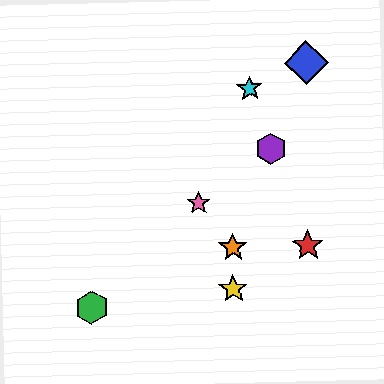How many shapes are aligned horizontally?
2 shapes (the red star, the orange star) are aligned horizontally.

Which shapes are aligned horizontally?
The red star, the orange star are aligned horizontally.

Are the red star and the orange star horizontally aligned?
Yes, both are at y≈246.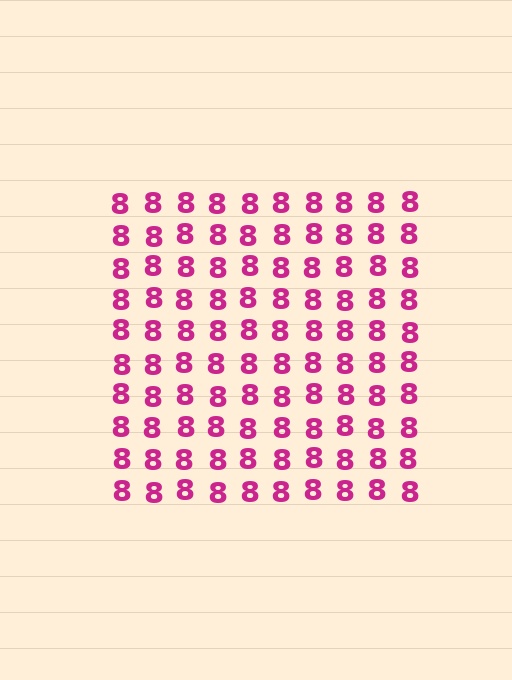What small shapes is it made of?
It is made of small digit 8's.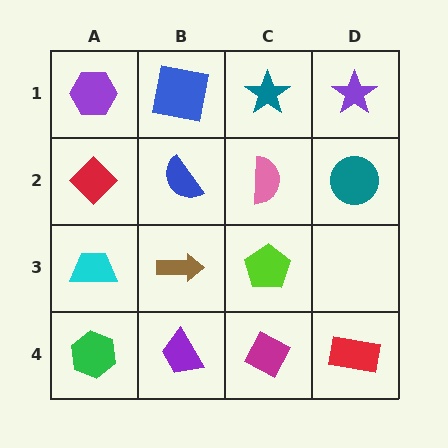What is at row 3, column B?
A brown arrow.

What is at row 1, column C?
A teal star.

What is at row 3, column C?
A lime pentagon.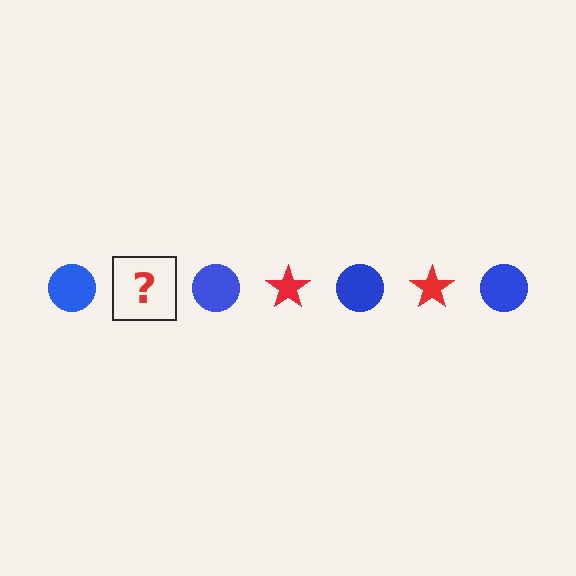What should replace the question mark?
The question mark should be replaced with a red star.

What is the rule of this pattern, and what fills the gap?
The rule is that the pattern alternates between blue circle and red star. The gap should be filled with a red star.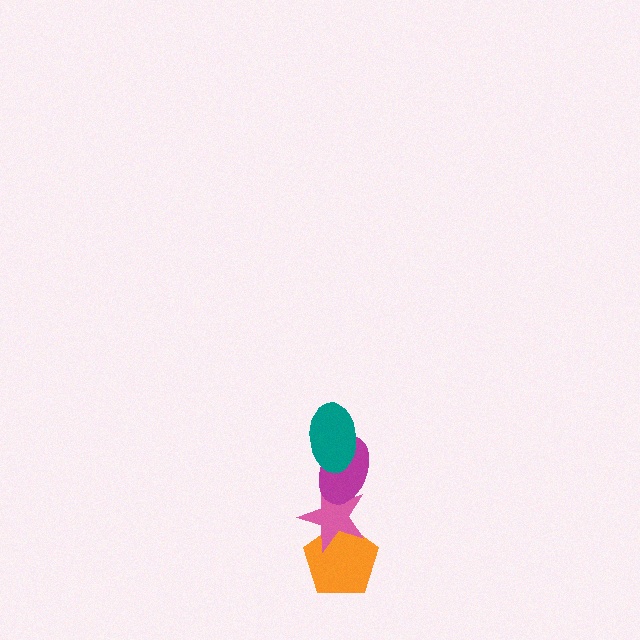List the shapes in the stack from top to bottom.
From top to bottom: the teal ellipse, the magenta ellipse, the pink star, the orange pentagon.